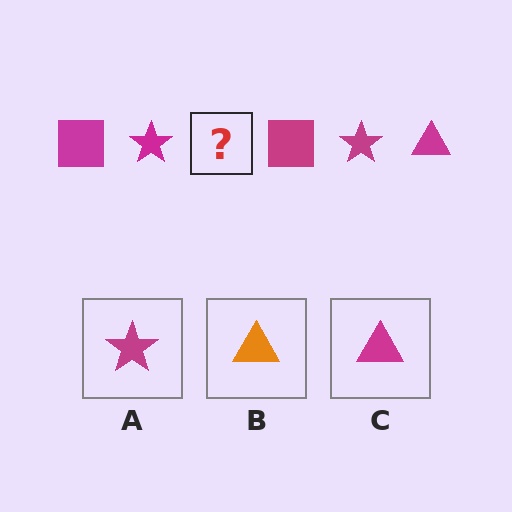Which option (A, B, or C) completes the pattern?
C.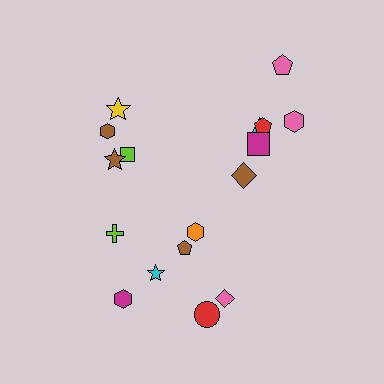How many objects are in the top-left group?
There are 4 objects.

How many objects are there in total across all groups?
There are 17 objects.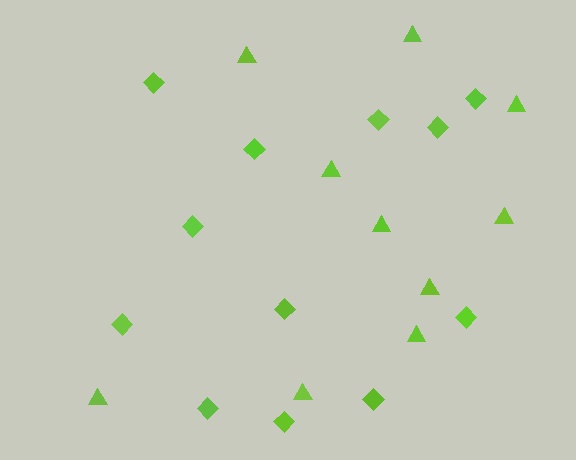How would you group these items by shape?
There are 2 groups: one group of diamonds (12) and one group of triangles (10).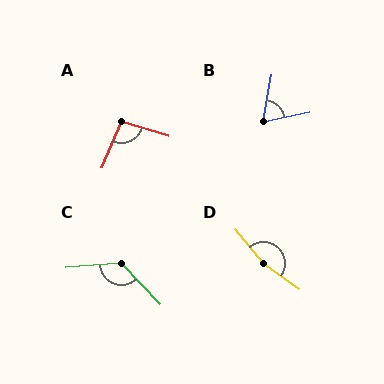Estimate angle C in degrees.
Approximately 129 degrees.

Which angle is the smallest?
B, at approximately 69 degrees.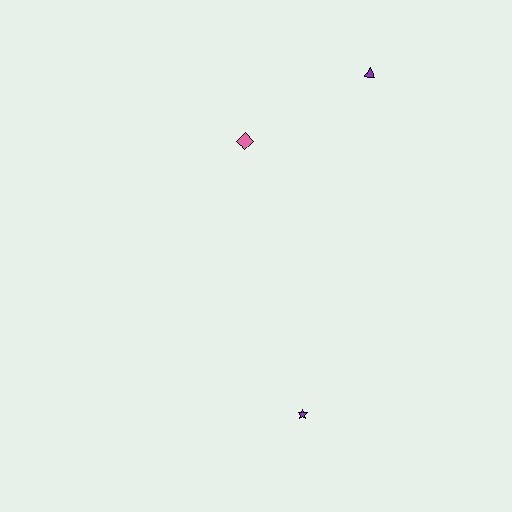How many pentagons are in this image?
There are no pentagons.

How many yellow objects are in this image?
There are no yellow objects.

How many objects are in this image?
There are 3 objects.